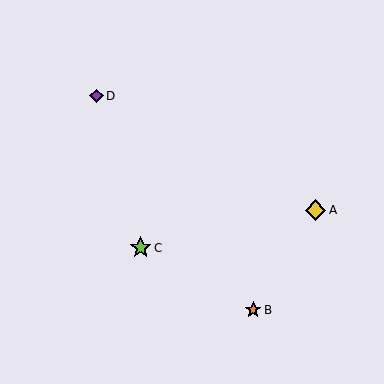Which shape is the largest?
The lime star (labeled C) is the largest.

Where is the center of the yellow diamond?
The center of the yellow diamond is at (316, 210).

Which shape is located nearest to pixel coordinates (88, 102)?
The purple diamond (labeled D) at (97, 96) is nearest to that location.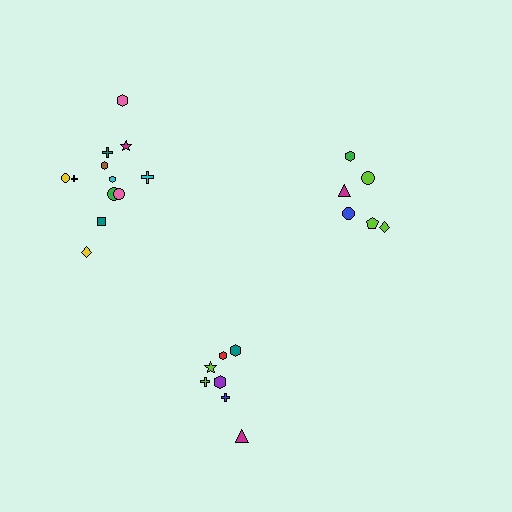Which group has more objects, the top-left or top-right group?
The top-left group.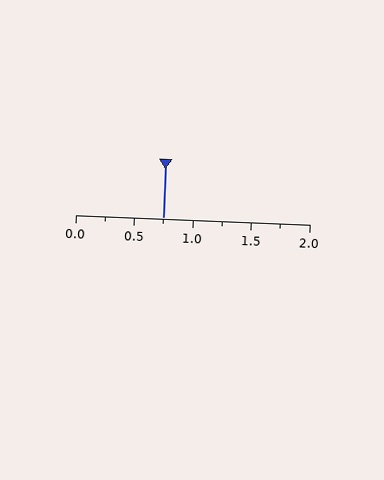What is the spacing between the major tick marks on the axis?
The major ticks are spaced 0.5 apart.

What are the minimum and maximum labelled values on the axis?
The axis runs from 0.0 to 2.0.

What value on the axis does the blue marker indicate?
The marker indicates approximately 0.75.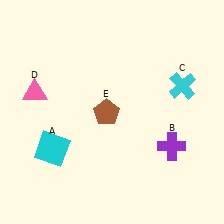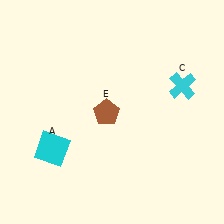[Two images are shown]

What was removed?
The pink triangle (D), the purple cross (B) were removed in Image 2.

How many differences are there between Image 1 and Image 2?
There are 2 differences between the two images.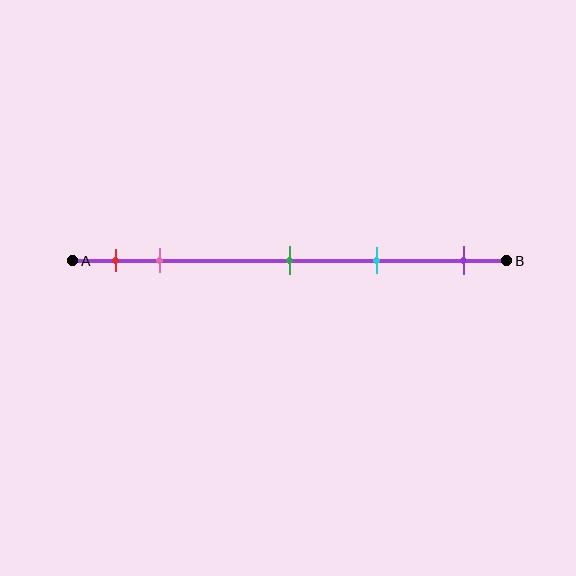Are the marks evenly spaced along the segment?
No, the marks are not evenly spaced.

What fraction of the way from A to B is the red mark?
The red mark is approximately 10% (0.1) of the way from A to B.